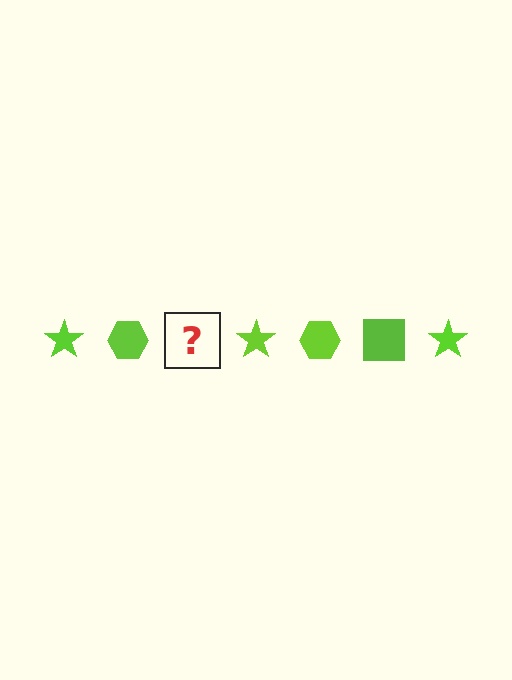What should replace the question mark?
The question mark should be replaced with a lime square.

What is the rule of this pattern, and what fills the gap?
The rule is that the pattern cycles through star, hexagon, square shapes in lime. The gap should be filled with a lime square.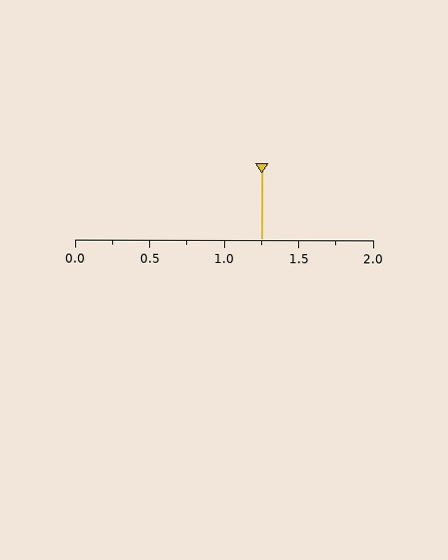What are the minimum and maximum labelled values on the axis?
The axis runs from 0.0 to 2.0.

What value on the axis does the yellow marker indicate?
The marker indicates approximately 1.25.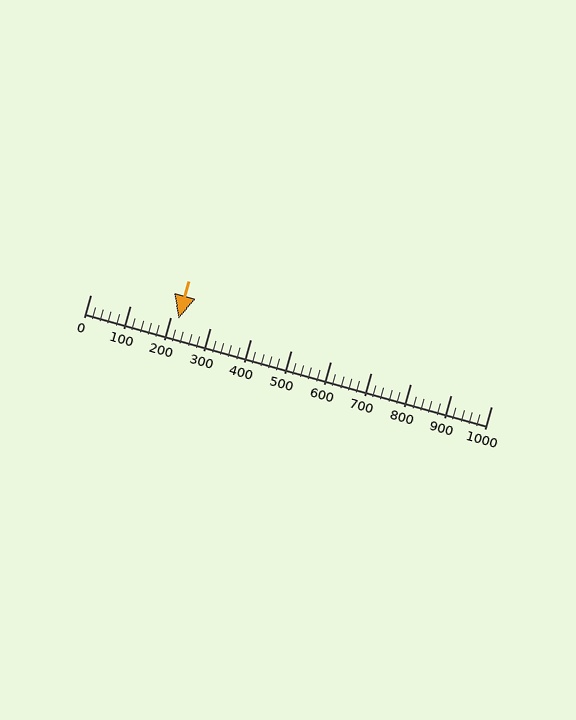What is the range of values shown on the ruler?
The ruler shows values from 0 to 1000.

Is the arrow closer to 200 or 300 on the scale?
The arrow is closer to 200.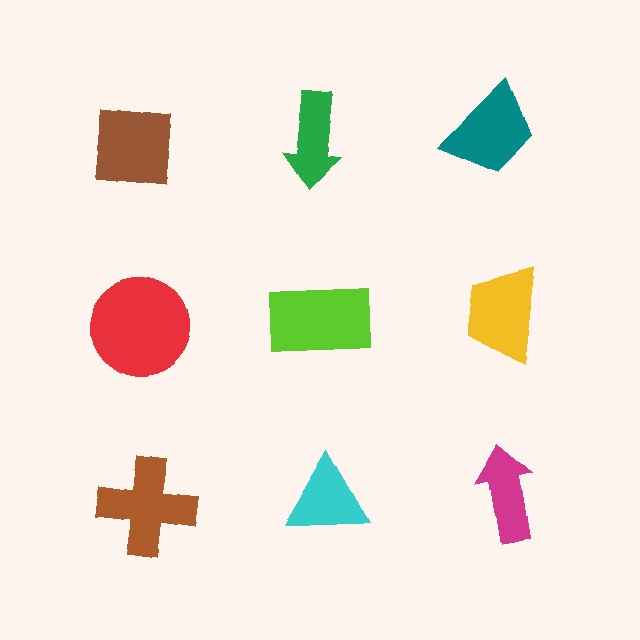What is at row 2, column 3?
A yellow trapezoid.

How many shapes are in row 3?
3 shapes.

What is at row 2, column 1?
A red circle.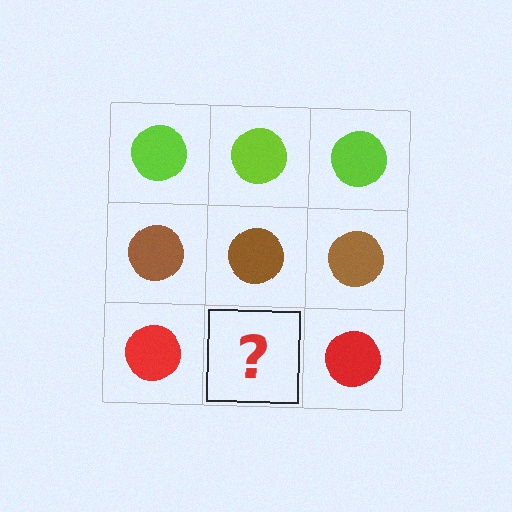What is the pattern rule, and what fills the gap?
The rule is that each row has a consistent color. The gap should be filled with a red circle.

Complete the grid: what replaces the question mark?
The question mark should be replaced with a red circle.